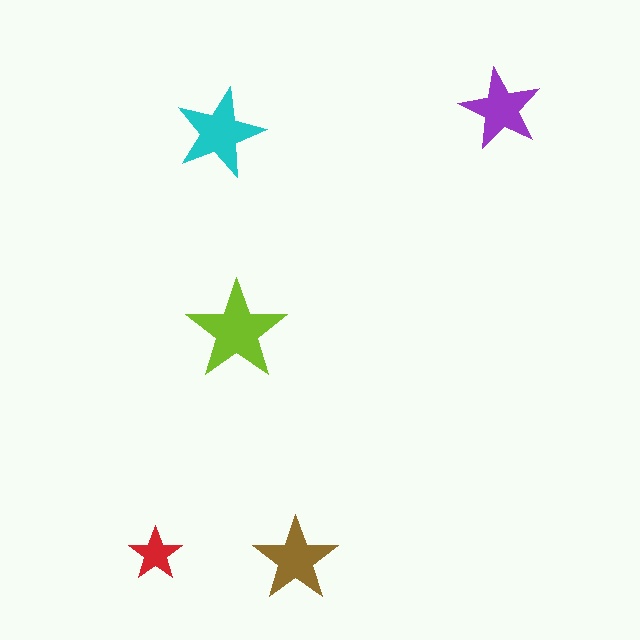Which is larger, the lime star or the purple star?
The lime one.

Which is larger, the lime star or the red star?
The lime one.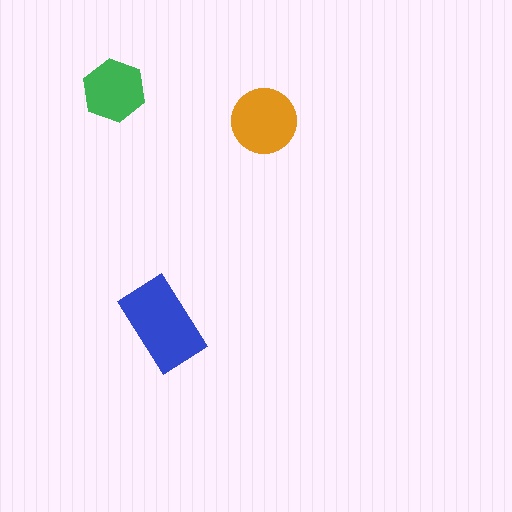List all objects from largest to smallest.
The blue rectangle, the orange circle, the green hexagon.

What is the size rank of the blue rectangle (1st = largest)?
1st.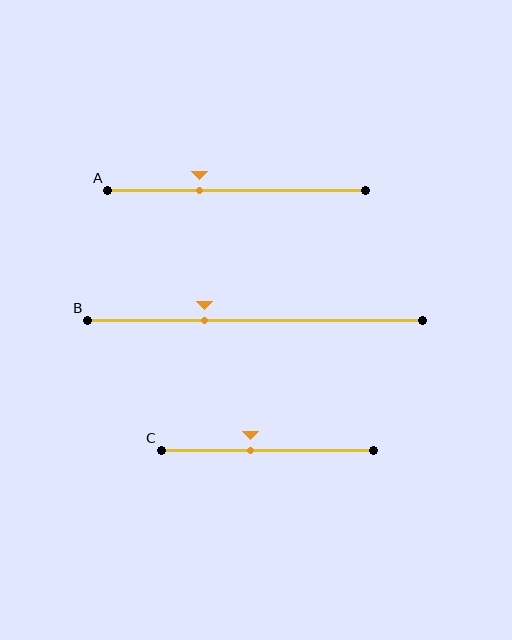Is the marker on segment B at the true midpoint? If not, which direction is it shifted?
No, the marker on segment B is shifted to the left by about 15% of the segment length.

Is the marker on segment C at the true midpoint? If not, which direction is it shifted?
No, the marker on segment C is shifted to the left by about 8% of the segment length.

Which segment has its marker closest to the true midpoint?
Segment C has its marker closest to the true midpoint.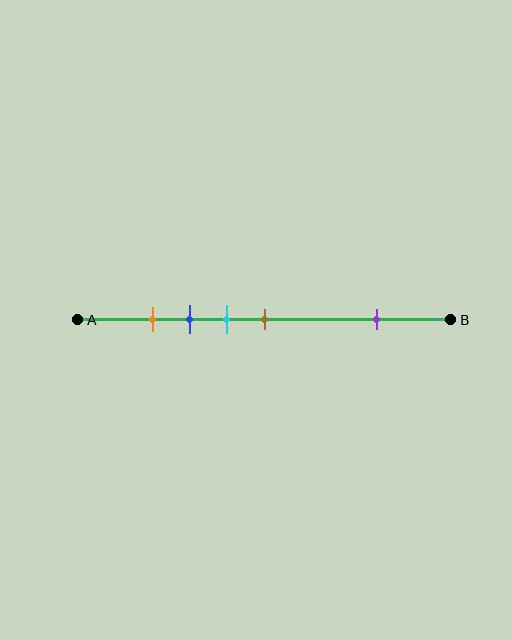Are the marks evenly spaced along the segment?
No, the marks are not evenly spaced.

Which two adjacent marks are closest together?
The orange and blue marks are the closest adjacent pair.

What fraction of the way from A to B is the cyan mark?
The cyan mark is approximately 40% (0.4) of the way from A to B.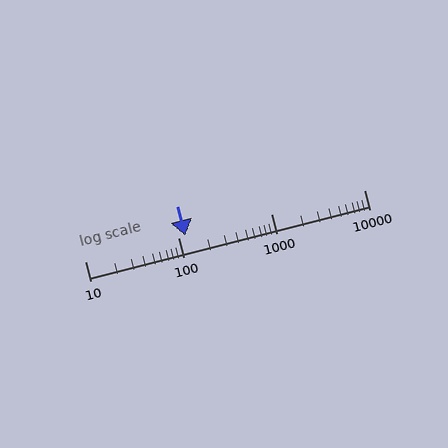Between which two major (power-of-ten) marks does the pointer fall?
The pointer is between 100 and 1000.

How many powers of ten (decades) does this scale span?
The scale spans 3 decades, from 10 to 10000.